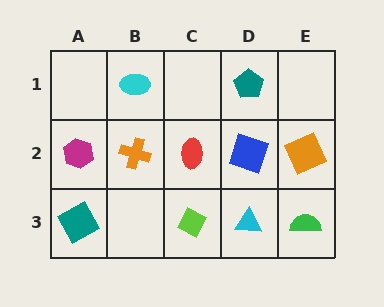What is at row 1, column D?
A teal pentagon.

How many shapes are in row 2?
5 shapes.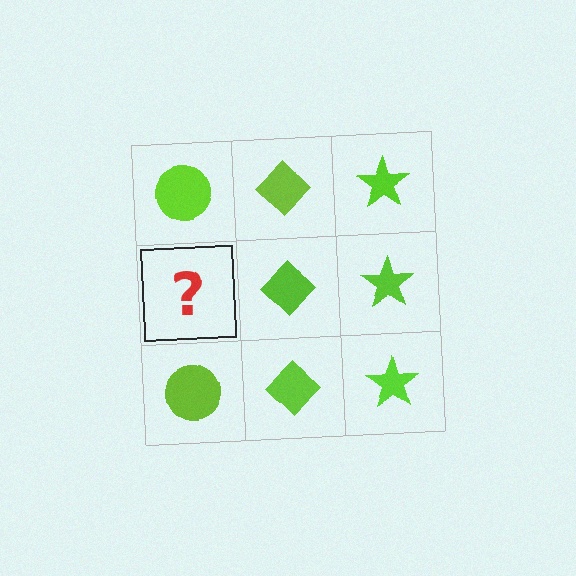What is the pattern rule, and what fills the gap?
The rule is that each column has a consistent shape. The gap should be filled with a lime circle.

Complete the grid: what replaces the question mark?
The question mark should be replaced with a lime circle.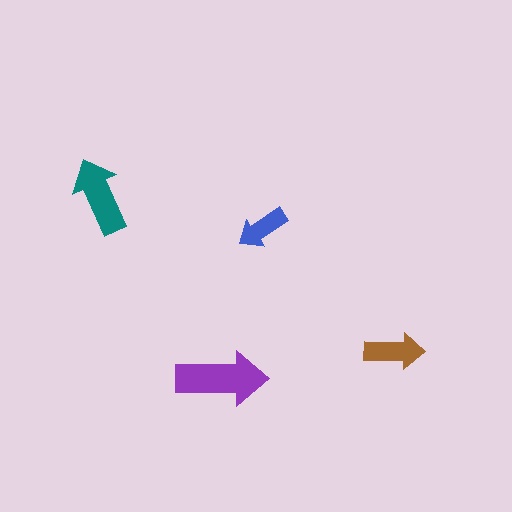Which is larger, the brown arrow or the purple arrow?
The purple one.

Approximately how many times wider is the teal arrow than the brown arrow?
About 1.5 times wider.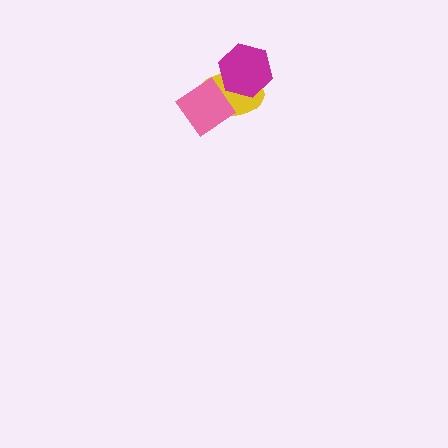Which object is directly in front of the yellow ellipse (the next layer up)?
The pink diamond is directly in front of the yellow ellipse.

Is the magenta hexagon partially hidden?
No, no other shape covers it.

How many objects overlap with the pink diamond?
1 object overlaps with the pink diamond.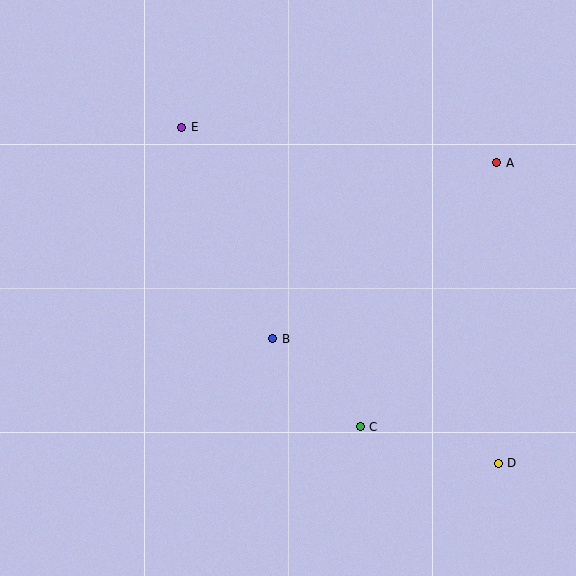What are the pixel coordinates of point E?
Point E is at (182, 127).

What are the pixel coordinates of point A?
Point A is at (497, 163).